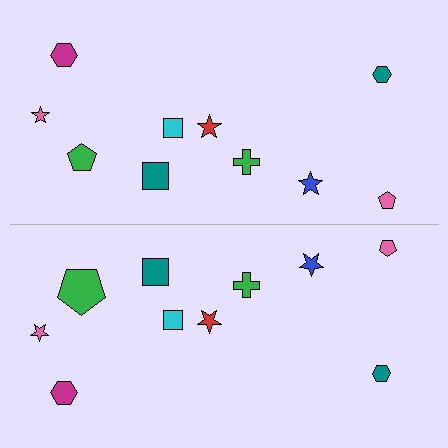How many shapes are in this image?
There are 20 shapes in this image.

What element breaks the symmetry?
The green pentagon on the bottom side has a different size than its mirror counterpart.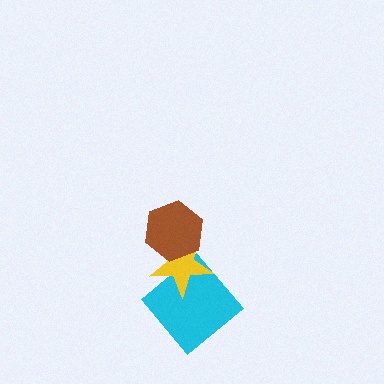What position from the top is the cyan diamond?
The cyan diamond is 3rd from the top.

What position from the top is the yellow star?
The yellow star is 2nd from the top.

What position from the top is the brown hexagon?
The brown hexagon is 1st from the top.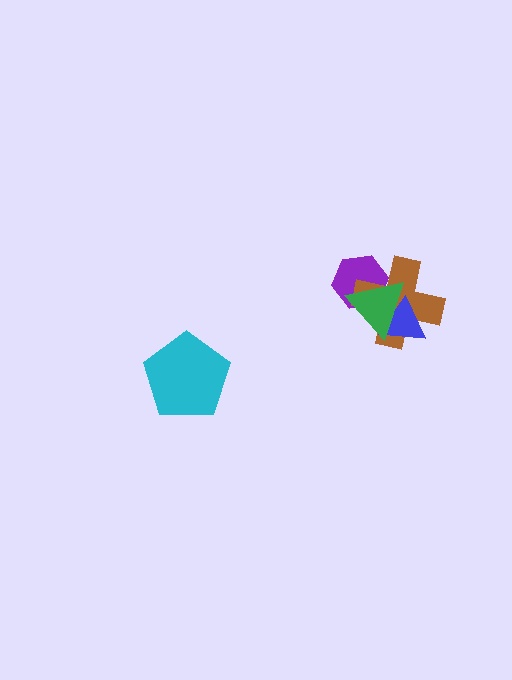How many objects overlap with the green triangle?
3 objects overlap with the green triangle.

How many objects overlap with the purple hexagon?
2 objects overlap with the purple hexagon.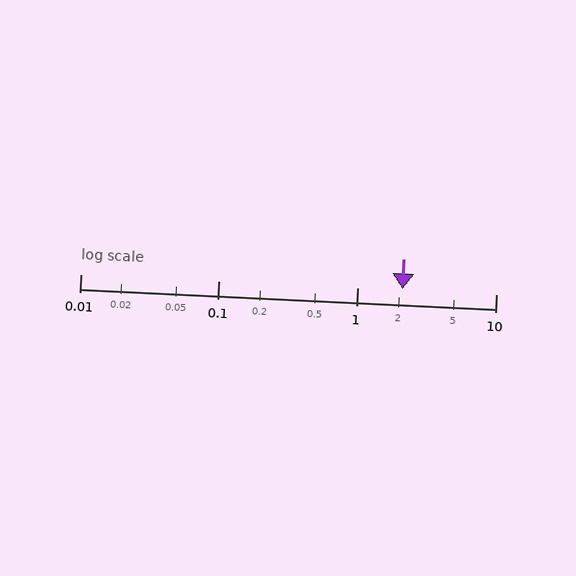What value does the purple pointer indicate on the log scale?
The pointer indicates approximately 2.1.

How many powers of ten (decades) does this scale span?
The scale spans 3 decades, from 0.01 to 10.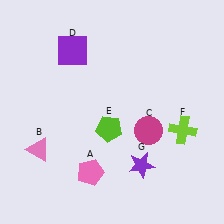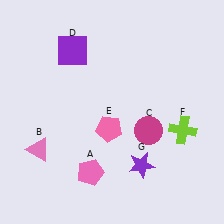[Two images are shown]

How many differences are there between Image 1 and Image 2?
There is 1 difference between the two images.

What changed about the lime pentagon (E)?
In Image 1, E is lime. In Image 2, it changed to pink.